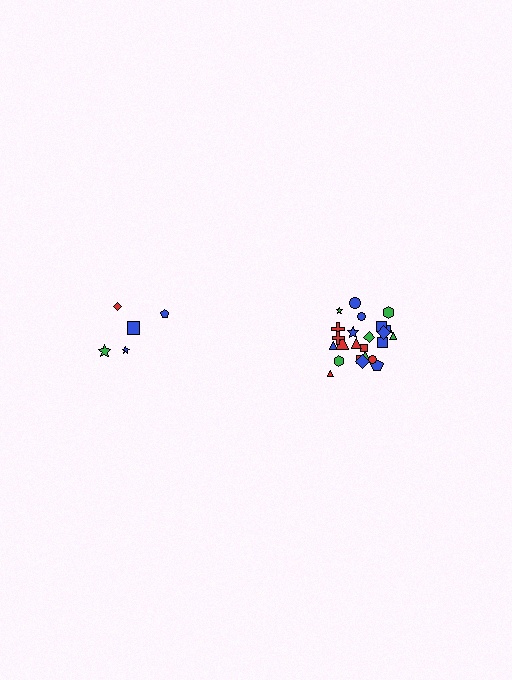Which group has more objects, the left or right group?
The right group.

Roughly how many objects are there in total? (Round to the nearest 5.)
Roughly 30 objects in total.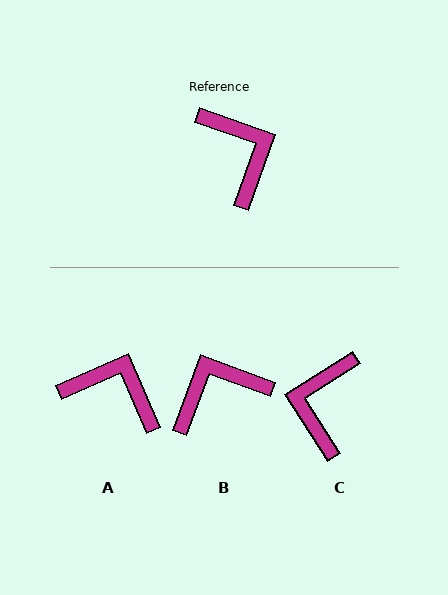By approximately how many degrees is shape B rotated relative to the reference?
Approximately 89 degrees counter-clockwise.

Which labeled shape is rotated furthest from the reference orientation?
C, about 142 degrees away.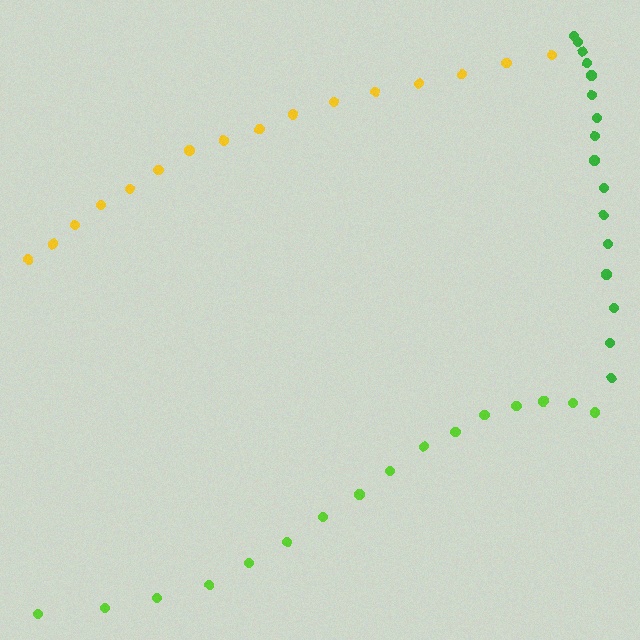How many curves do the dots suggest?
There are 3 distinct paths.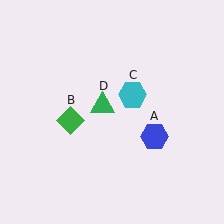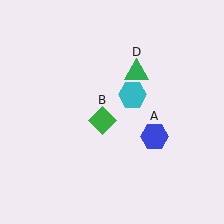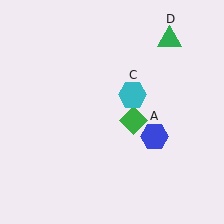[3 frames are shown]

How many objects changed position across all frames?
2 objects changed position: green diamond (object B), green triangle (object D).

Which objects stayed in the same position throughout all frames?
Blue hexagon (object A) and cyan hexagon (object C) remained stationary.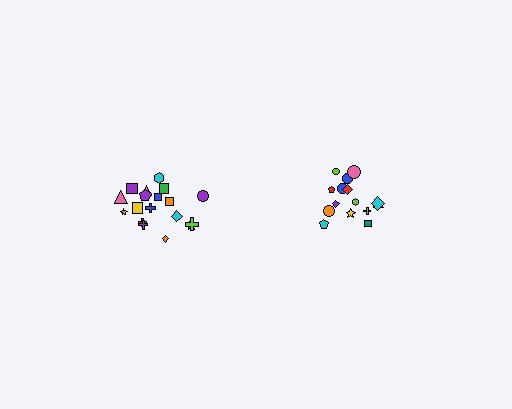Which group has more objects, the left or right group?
The left group.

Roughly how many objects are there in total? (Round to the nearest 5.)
Roughly 35 objects in total.